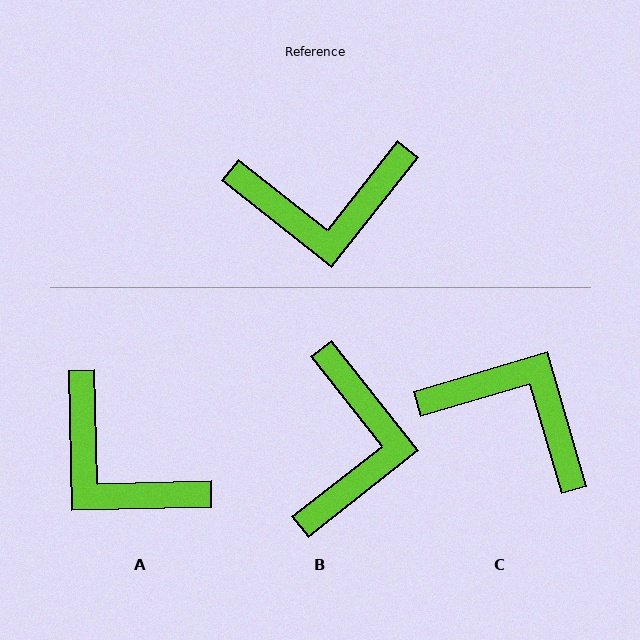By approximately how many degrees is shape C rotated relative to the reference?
Approximately 145 degrees counter-clockwise.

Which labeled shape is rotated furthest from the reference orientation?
C, about 145 degrees away.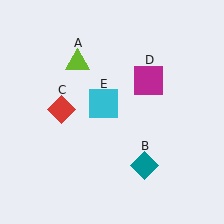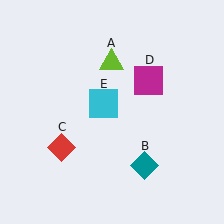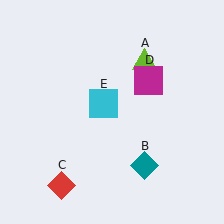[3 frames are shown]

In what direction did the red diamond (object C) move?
The red diamond (object C) moved down.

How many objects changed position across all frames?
2 objects changed position: lime triangle (object A), red diamond (object C).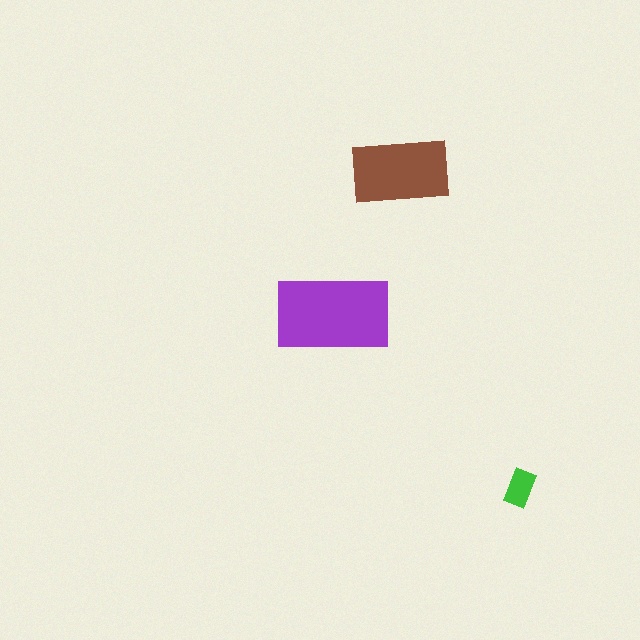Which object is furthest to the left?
The purple rectangle is leftmost.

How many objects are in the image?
There are 3 objects in the image.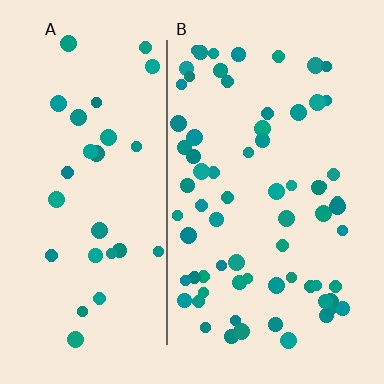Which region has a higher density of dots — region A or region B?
B (the right).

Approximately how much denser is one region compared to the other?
Approximately 2.3× — region B over region A.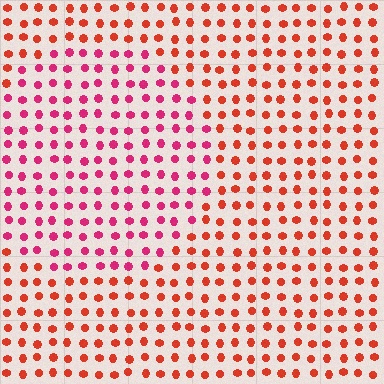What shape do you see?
I see a circle.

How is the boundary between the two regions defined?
The boundary is defined purely by a slight shift in hue (about 34 degrees). Spacing, size, and orientation are identical on both sides.